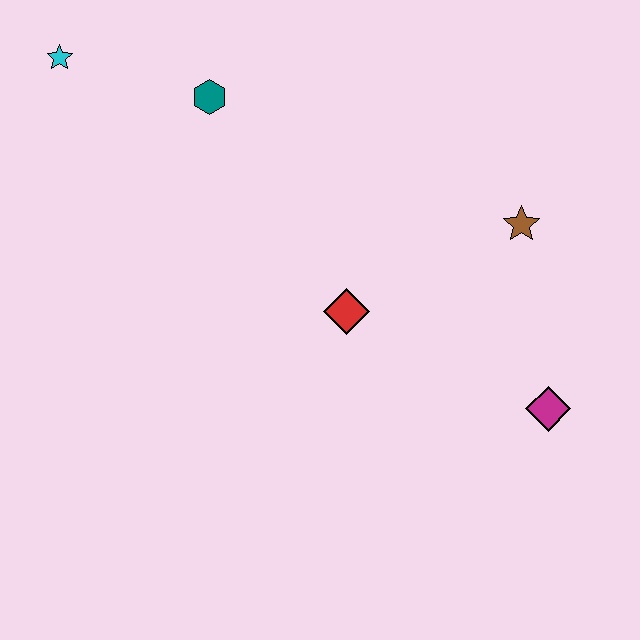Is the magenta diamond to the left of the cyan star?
No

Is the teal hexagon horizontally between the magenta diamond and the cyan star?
Yes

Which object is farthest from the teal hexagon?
The magenta diamond is farthest from the teal hexagon.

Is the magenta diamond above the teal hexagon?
No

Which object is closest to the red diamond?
The brown star is closest to the red diamond.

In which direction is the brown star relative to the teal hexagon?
The brown star is to the right of the teal hexagon.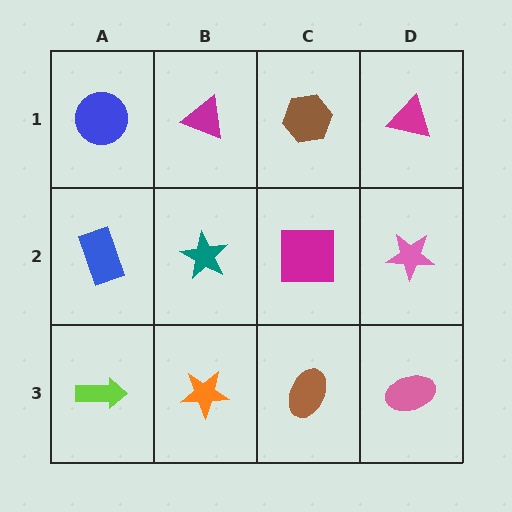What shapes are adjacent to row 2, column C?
A brown hexagon (row 1, column C), a brown ellipse (row 3, column C), a teal star (row 2, column B), a pink star (row 2, column D).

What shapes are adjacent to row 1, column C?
A magenta square (row 2, column C), a magenta triangle (row 1, column B), a magenta triangle (row 1, column D).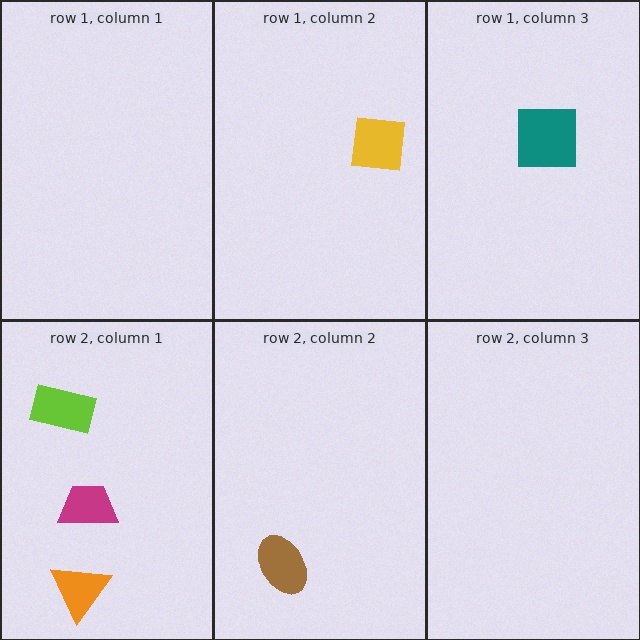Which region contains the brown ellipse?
The row 2, column 2 region.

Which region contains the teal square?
The row 1, column 3 region.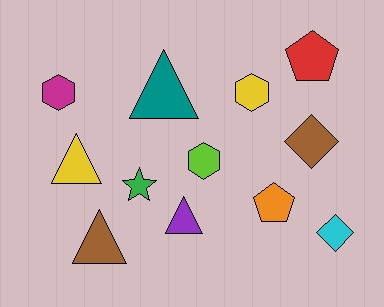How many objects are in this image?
There are 12 objects.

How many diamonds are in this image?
There are 2 diamonds.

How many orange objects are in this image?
There is 1 orange object.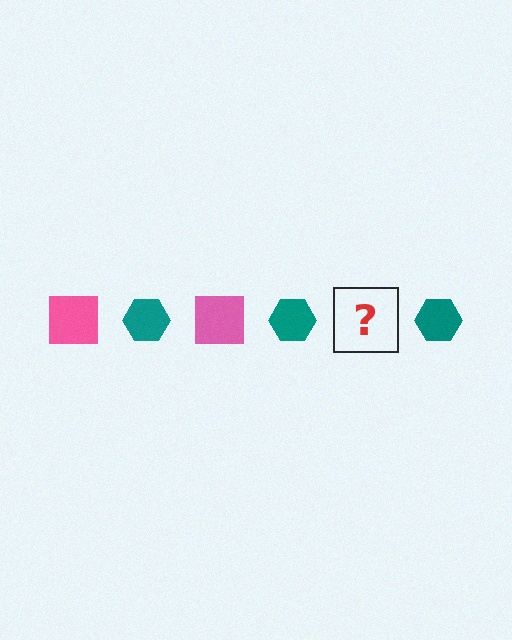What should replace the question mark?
The question mark should be replaced with a pink square.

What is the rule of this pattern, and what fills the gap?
The rule is that the pattern alternates between pink square and teal hexagon. The gap should be filled with a pink square.